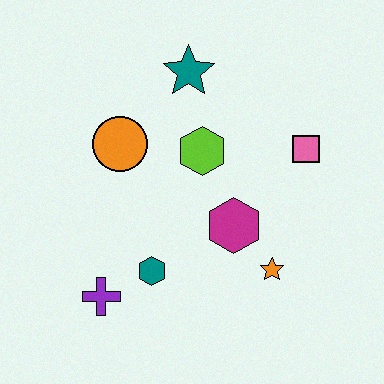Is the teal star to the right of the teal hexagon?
Yes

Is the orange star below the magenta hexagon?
Yes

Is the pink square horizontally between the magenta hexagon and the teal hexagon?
No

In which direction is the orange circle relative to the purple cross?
The orange circle is above the purple cross.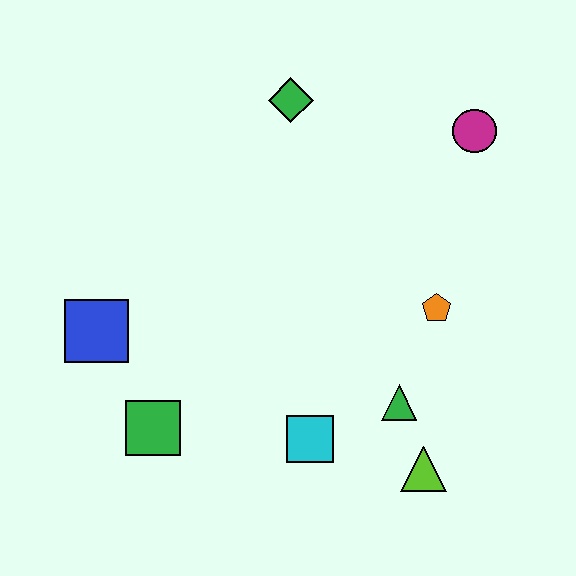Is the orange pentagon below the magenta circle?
Yes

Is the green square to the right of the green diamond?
No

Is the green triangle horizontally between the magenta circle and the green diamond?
Yes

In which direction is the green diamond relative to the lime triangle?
The green diamond is above the lime triangle.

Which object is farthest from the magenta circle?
The green square is farthest from the magenta circle.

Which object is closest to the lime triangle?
The green triangle is closest to the lime triangle.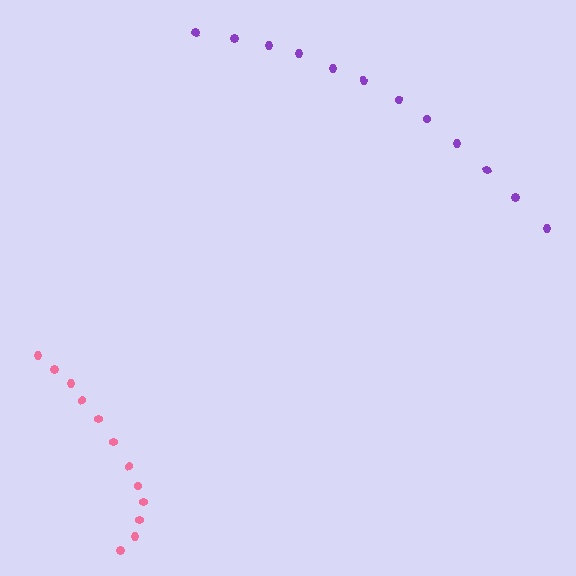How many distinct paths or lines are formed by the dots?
There are 2 distinct paths.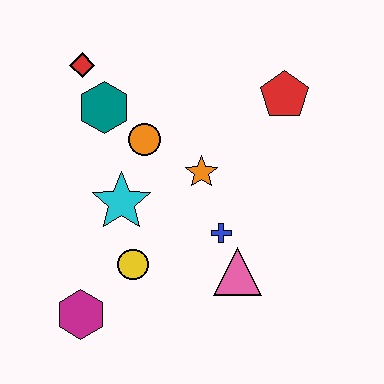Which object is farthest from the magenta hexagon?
The red pentagon is farthest from the magenta hexagon.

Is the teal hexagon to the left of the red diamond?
No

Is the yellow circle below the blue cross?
Yes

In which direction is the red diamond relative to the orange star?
The red diamond is to the left of the orange star.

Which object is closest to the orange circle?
The teal hexagon is closest to the orange circle.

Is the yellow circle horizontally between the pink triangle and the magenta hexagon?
Yes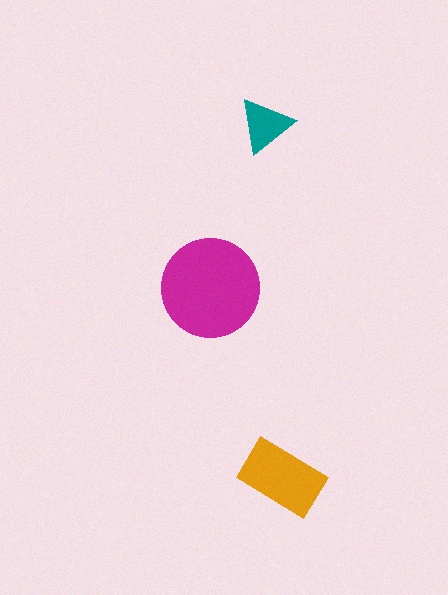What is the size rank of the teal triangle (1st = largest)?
3rd.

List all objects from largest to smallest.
The magenta circle, the orange rectangle, the teal triangle.